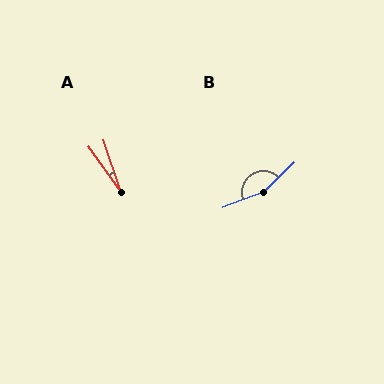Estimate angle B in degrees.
Approximately 157 degrees.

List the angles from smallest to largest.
A (17°), B (157°).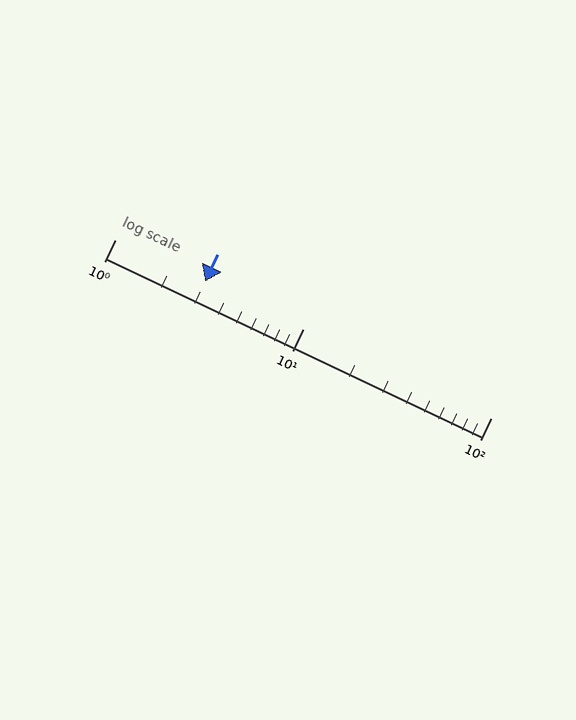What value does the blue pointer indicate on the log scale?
The pointer indicates approximately 3.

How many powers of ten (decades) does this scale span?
The scale spans 2 decades, from 1 to 100.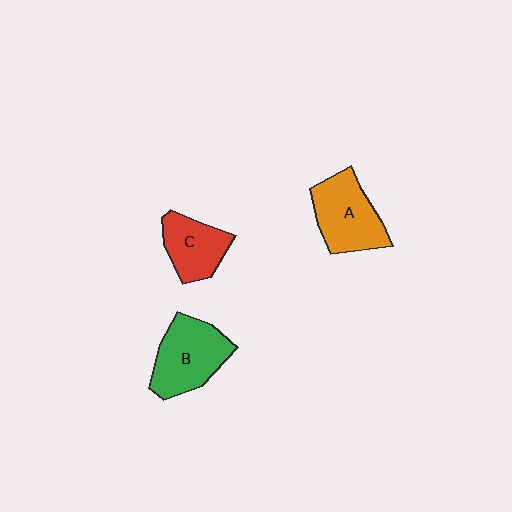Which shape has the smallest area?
Shape C (red).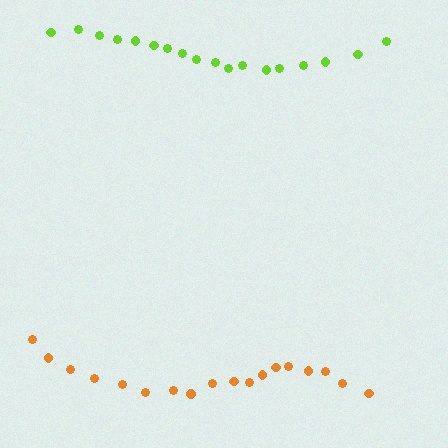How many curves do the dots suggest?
There are 2 distinct paths.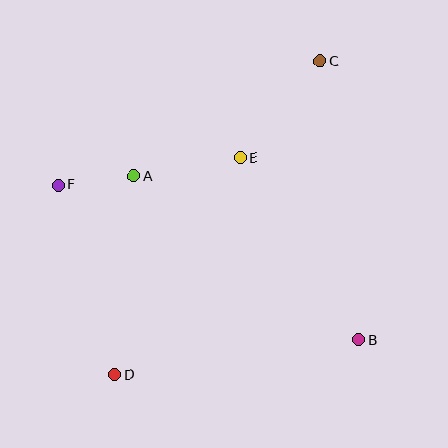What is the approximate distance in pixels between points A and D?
The distance between A and D is approximately 199 pixels.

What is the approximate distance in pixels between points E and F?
The distance between E and F is approximately 183 pixels.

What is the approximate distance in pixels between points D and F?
The distance between D and F is approximately 198 pixels.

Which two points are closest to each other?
Points A and F are closest to each other.